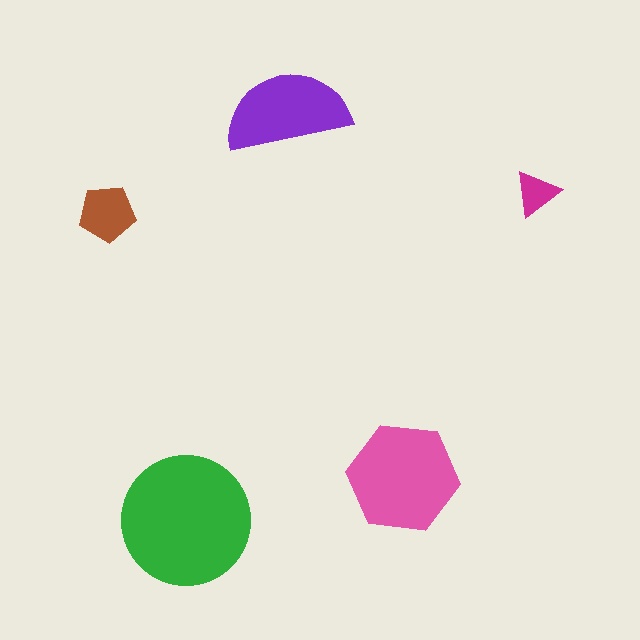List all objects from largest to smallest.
The green circle, the pink hexagon, the purple semicircle, the brown pentagon, the magenta triangle.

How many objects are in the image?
There are 5 objects in the image.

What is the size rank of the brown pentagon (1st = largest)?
4th.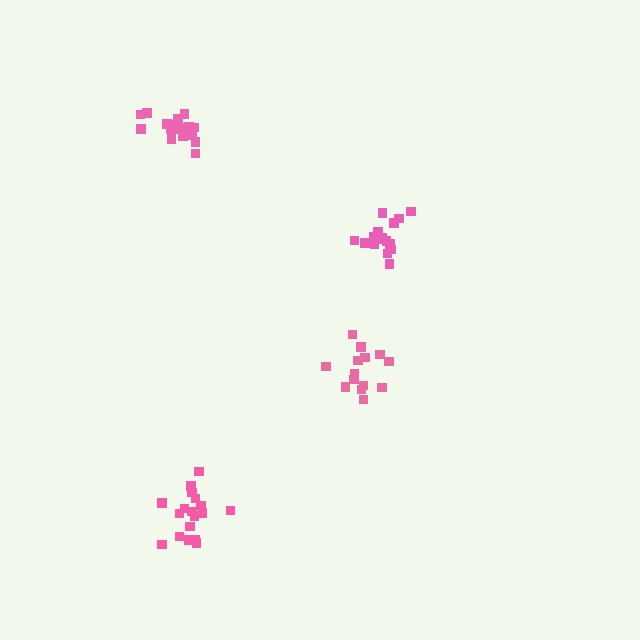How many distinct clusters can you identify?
There are 4 distinct clusters.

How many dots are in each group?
Group 1: 18 dots, Group 2: 17 dots, Group 3: 14 dots, Group 4: 18 dots (67 total).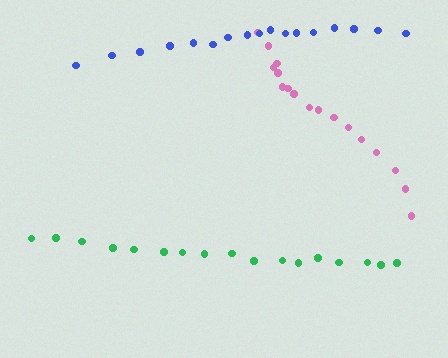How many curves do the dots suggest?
There are 3 distinct paths.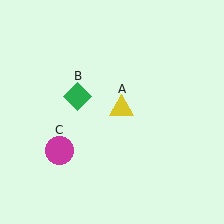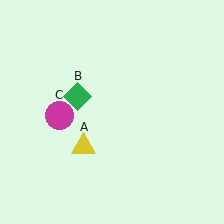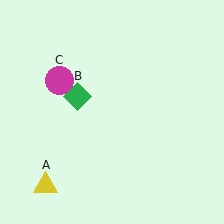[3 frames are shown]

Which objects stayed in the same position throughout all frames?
Green diamond (object B) remained stationary.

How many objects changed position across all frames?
2 objects changed position: yellow triangle (object A), magenta circle (object C).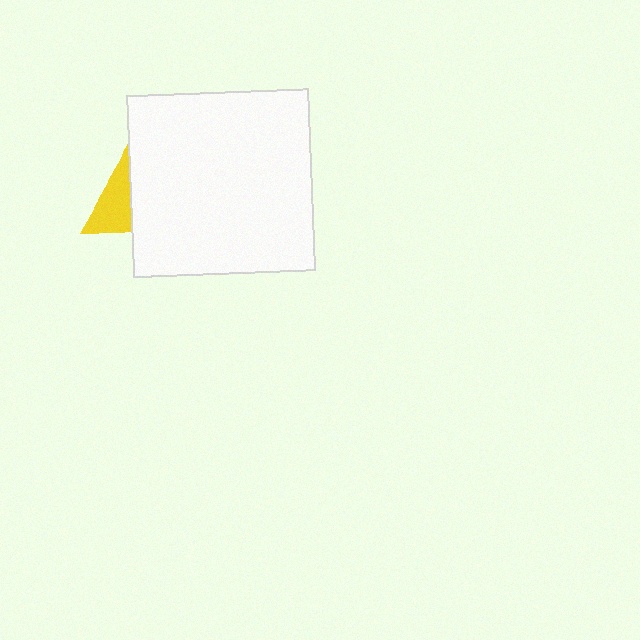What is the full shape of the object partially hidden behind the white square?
The partially hidden object is a yellow triangle.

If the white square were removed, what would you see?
You would see the complete yellow triangle.